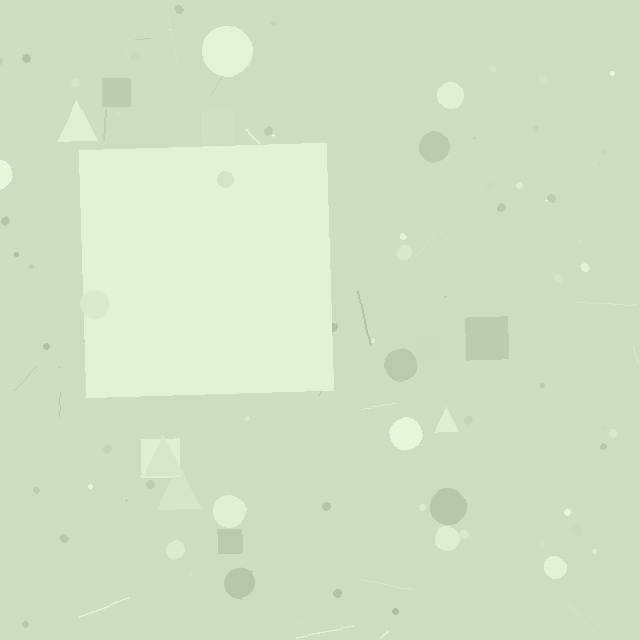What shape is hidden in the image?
A square is hidden in the image.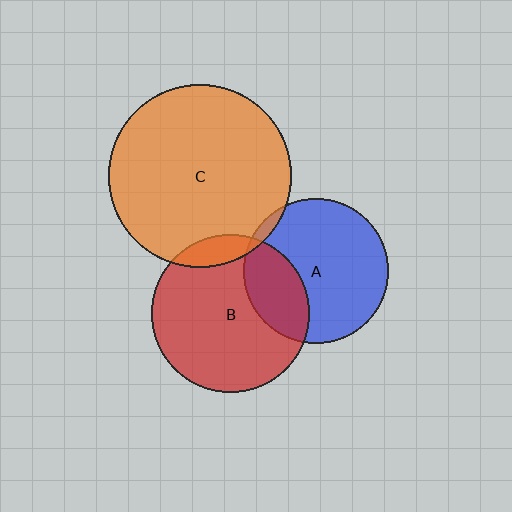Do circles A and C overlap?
Yes.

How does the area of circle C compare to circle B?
Approximately 1.3 times.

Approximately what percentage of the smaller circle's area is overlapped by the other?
Approximately 5%.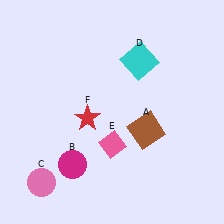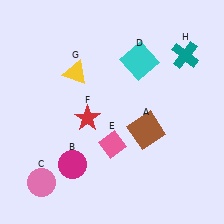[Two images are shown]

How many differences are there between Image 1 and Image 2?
There are 2 differences between the two images.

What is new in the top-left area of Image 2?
A yellow triangle (G) was added in the top-left area of Image 2.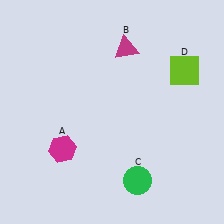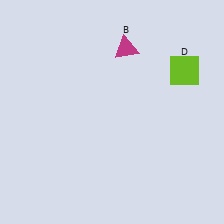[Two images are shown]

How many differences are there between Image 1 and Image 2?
There are 2 differences between the two images.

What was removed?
The green circle (C), the magenta hexagon (A) were removed in Image 2.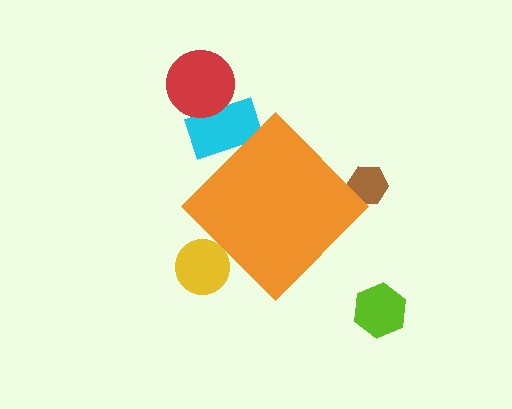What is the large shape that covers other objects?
An orange diamond.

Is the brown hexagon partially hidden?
Yes, the brown hexagon is partially hidden behind the orange diamond.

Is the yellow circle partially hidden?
Yes, the yellow circle is partially hidden behind the orange diamond.